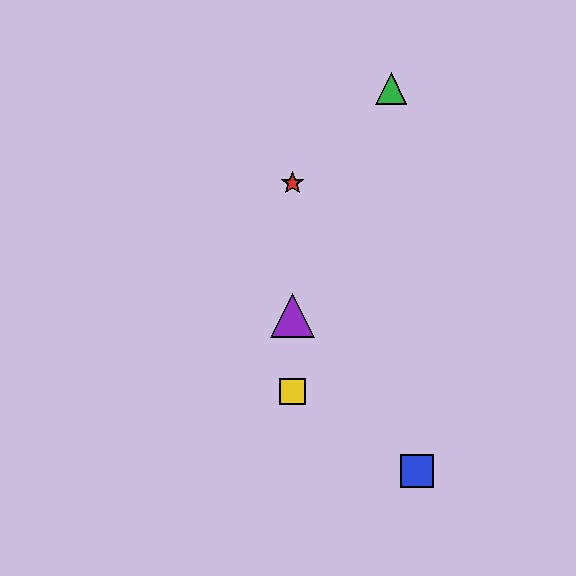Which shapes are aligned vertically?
The red star, the yellow square, the purple triangle are aligned vertically.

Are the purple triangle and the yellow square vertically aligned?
Yes, both are at x≈293.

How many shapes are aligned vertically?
3 shapes (the red star, the yellow square, the purple triangle) are aligned vertically.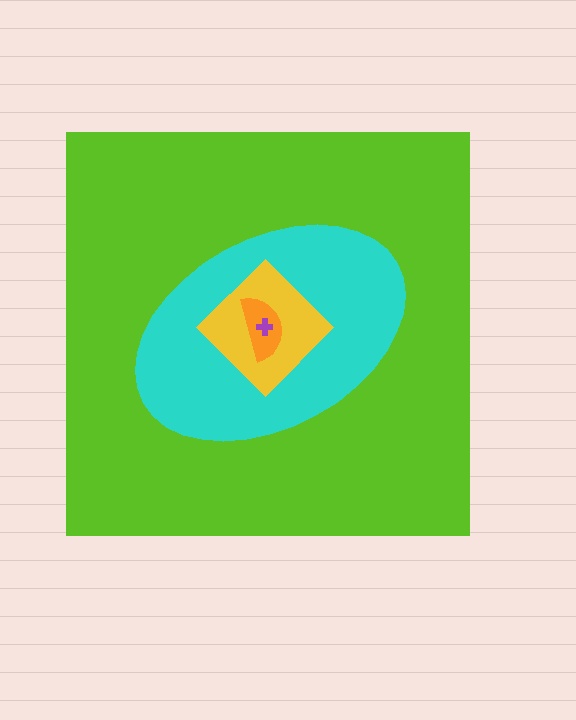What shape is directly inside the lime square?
The cyan ellipse.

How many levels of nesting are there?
5.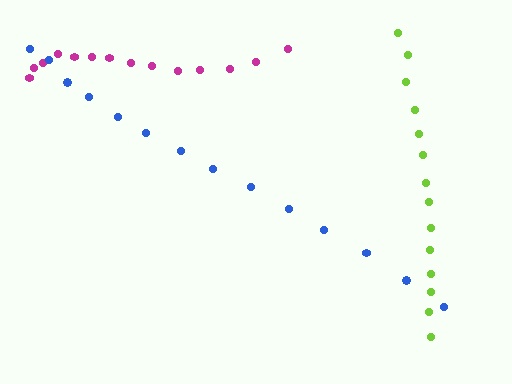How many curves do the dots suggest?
There are 3 distinct paths.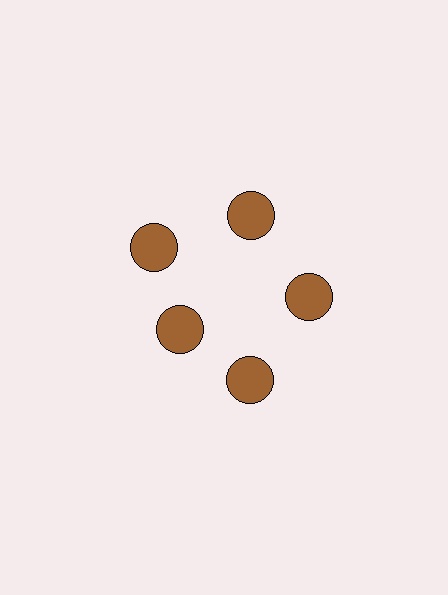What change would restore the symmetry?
The symmetry would be restored by moving it outward, back onto the ring so that all 5 circles sit at equal angles and equal distance from the center.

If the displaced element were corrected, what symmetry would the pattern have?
It would have 5-fold rotational symmetry — the pattern would map onto itself every 72 degrees.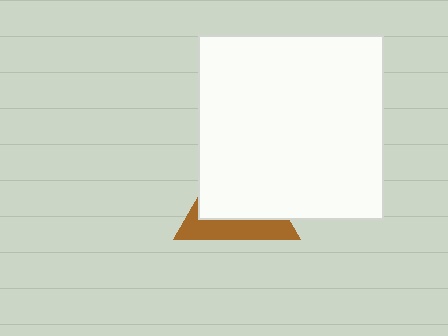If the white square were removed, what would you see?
You would see the complete brown triangle.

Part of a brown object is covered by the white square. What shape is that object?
It is a triangle.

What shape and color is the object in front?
The object in front is a white square.